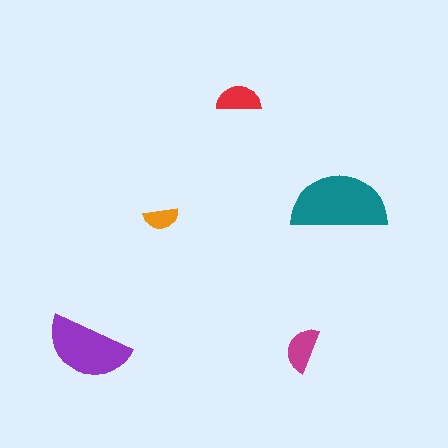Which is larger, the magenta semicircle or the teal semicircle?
The teal one.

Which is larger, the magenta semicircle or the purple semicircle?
The purple one.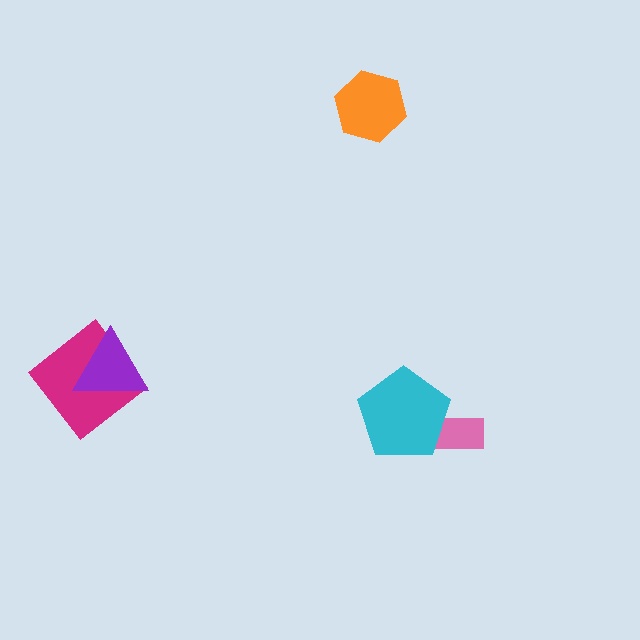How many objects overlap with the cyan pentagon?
1 object overlaps with the cyan pentagon.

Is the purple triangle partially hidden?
No, no other shape covers it.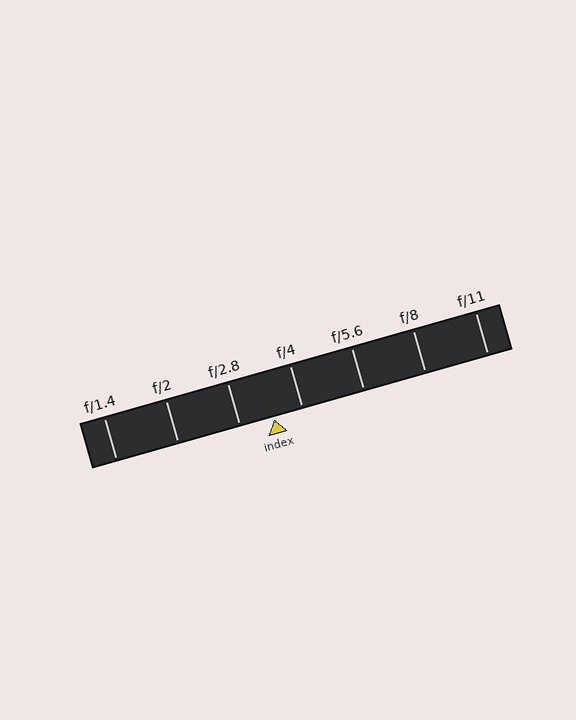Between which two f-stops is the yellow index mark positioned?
The index mark is between f/2.8 and f/4.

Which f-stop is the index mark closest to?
The index mark is closest to f/4.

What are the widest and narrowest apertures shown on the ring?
The widest aperture shown is f/1.4 and the narrowest is f/11.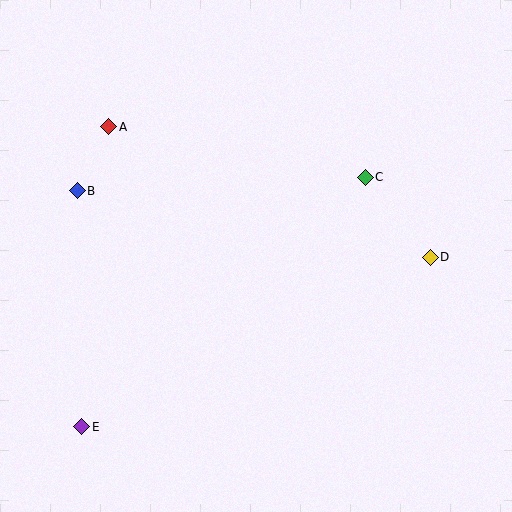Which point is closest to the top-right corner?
Point C is closest to the top-right corner.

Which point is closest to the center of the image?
Point C at (365, 177) is closest to the center.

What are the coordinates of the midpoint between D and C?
The midpoint between D and C is at (398, 217).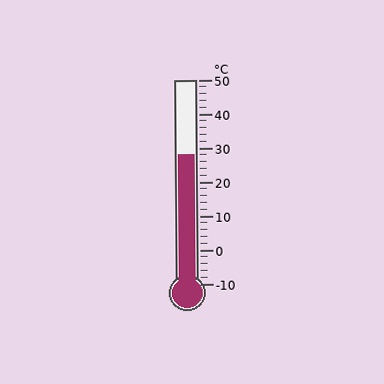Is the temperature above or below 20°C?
The temperature is above 20°C.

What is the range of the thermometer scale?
The thermometer scale ranges from -10°C to 50°C.